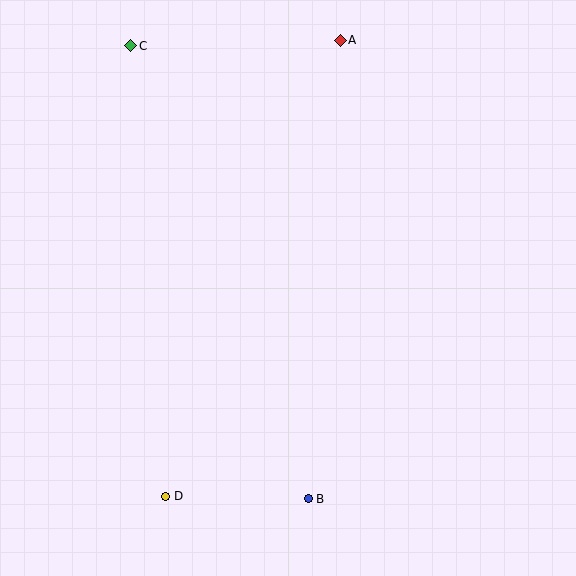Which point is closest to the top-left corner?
Point C is closest to the top-left corner.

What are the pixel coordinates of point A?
Point A is at (340, 40).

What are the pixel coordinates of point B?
Point B is at (308, 499).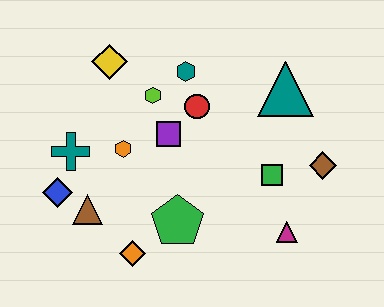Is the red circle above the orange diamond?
Yes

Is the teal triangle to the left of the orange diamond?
No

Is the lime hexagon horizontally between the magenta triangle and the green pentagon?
No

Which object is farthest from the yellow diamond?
The magenta triangle is farthest from the yellow diamond.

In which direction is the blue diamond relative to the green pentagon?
The blue diamond is to the left of the green pentagon.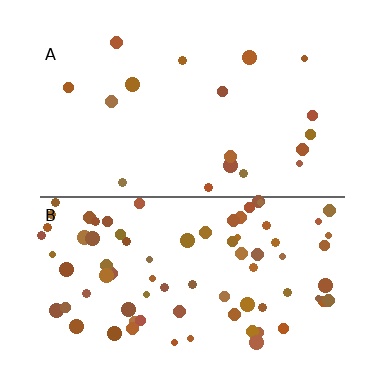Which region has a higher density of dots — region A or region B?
B (the bottom).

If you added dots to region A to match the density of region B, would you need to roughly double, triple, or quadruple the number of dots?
Approximately quadruple.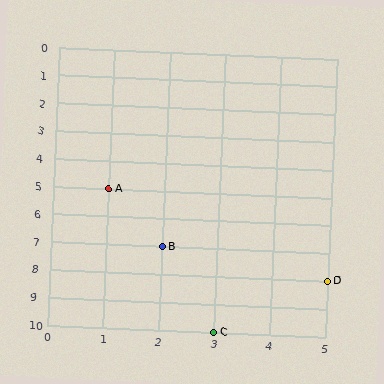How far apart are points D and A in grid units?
Points D and A are 4 columns and 3 rows apart (about 5.0 grid units diagonally).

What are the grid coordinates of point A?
Point A is at grid coordinates (1, 5).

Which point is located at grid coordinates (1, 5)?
Point A is at (1, 5).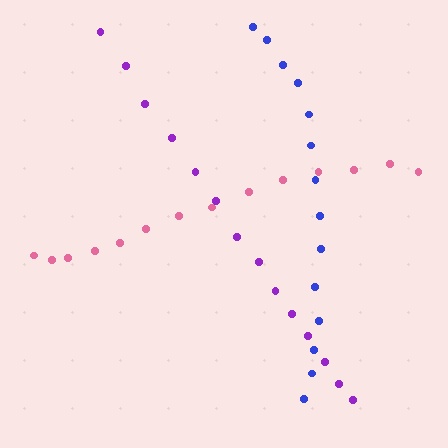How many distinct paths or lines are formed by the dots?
There are 3 distinct paths.